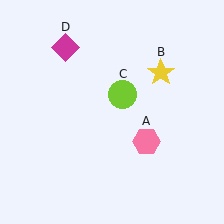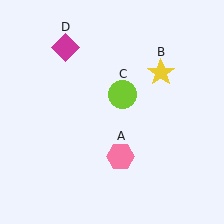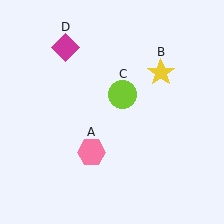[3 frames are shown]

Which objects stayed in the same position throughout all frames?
Yellow star (object B) and lime circle (object C) and magenta diamond (object D) remained stationary.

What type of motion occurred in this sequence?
The pink hexagon (object A) rotated clockwise around the center of the scene.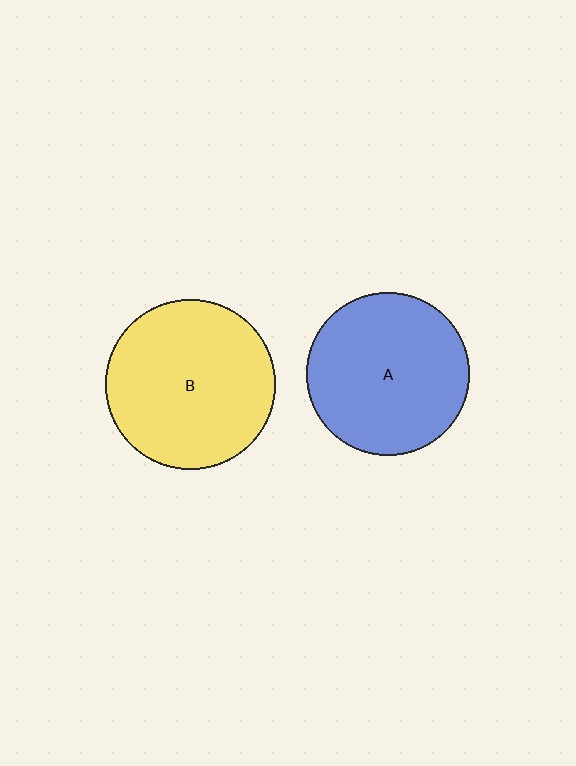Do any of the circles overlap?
No, none of the circles overlap.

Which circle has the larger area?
Circle B (yellow).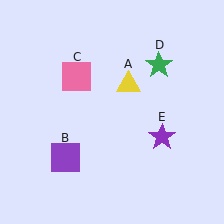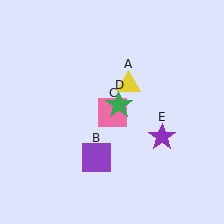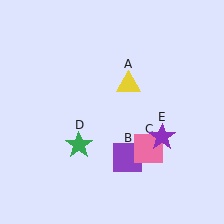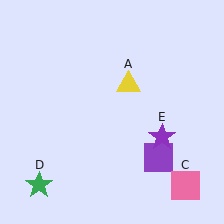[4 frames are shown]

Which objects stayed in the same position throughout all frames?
Yellow triangle (object A) and purple star (object E) remained stationary.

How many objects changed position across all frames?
3 objects changed position: purple square (object B), pink square (object C), green star (object D).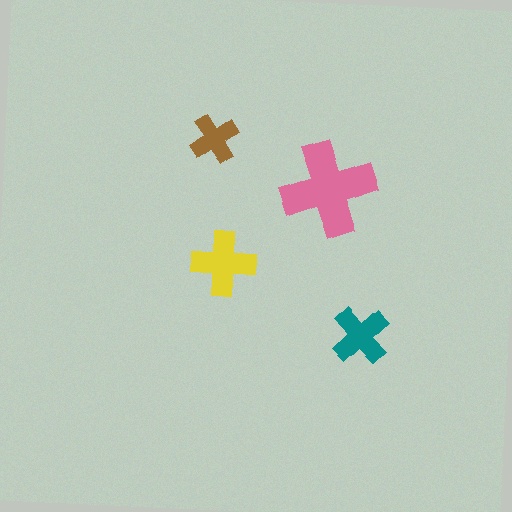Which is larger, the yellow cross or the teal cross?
The yellow one.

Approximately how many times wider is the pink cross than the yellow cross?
About 1.5 times wider.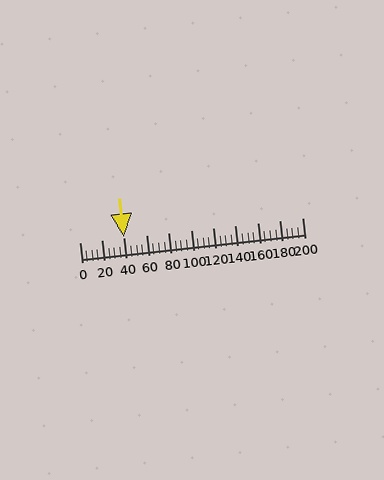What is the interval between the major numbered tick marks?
The major tick marks are spaced 20 units apart.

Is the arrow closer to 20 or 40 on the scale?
The arrow is closer to 40.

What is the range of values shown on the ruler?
The ruler shows values from 0 to 200.